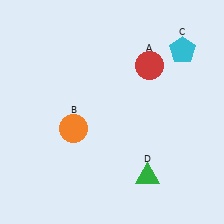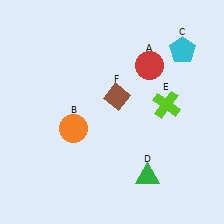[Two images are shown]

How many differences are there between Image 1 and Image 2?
There are 2 differences between the two images.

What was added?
A lime cross (E), a brown diamond (F) were added in Image 2.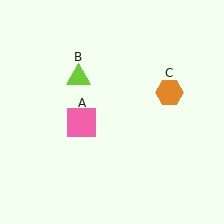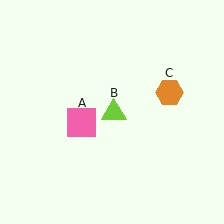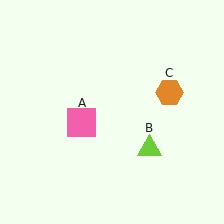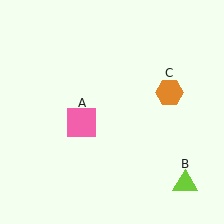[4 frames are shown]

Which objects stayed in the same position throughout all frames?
Pink square (object A) and orange hexagon (object C) remained stationary.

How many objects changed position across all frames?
1 object changed position: lime triangle (object B).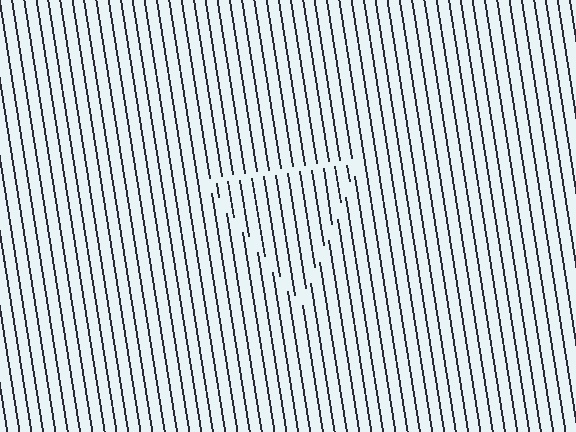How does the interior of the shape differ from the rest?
The interior of the shape contains the same grating, shifted by half a period — the contour is defined by the phase discontinuity where line-ends from the inner and outer gratings abut.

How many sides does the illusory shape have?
3 sides — the line-ends trace a triangle.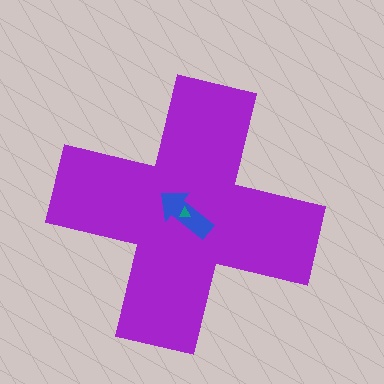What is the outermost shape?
The purple cross.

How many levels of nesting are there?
3.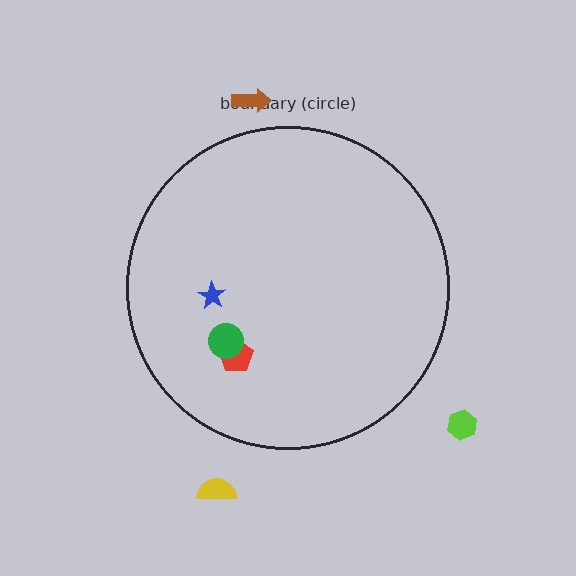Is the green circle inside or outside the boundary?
Inside.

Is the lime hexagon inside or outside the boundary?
Outside.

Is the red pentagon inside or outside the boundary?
Inside.